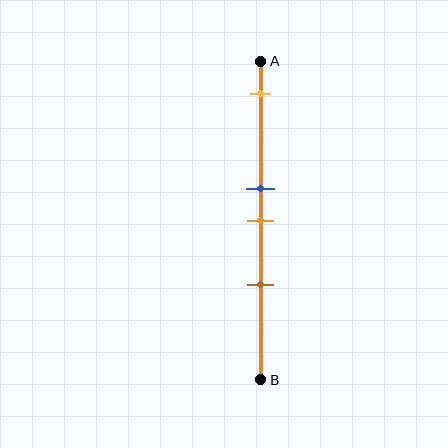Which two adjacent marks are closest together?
The blue and orange marks are the closest adjacent pair.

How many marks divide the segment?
There are 4 marks dividing the segment.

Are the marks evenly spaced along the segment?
No, the marks are not evenly spaced.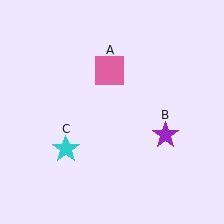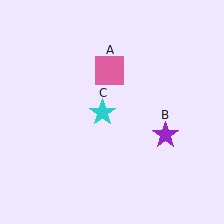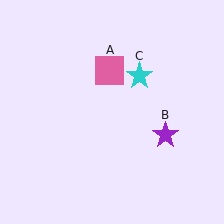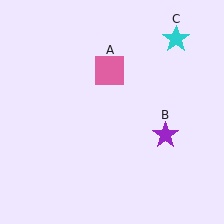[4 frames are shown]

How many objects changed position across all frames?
1 object changed position: cyan star (object C).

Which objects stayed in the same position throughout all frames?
Pink square (object A) and purple star (object B) remained stationary.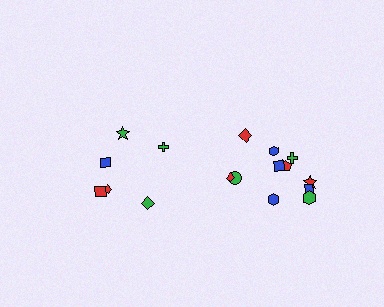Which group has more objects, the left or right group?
The right group.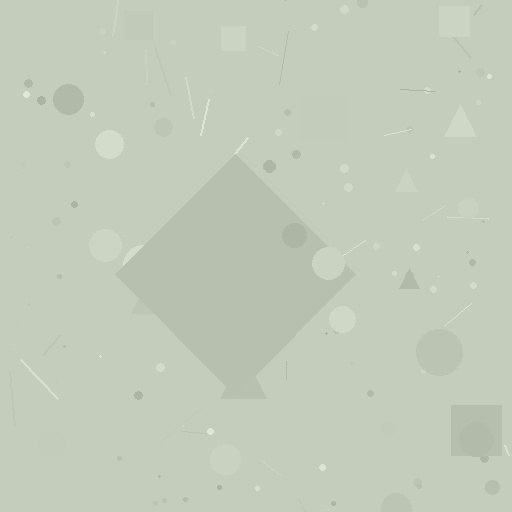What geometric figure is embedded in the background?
A diamond is embedded in the background.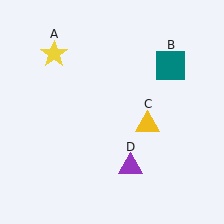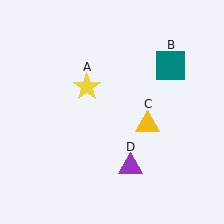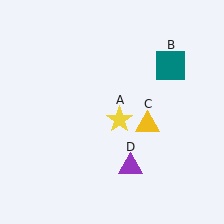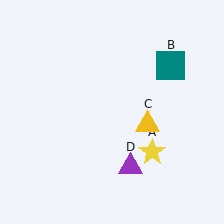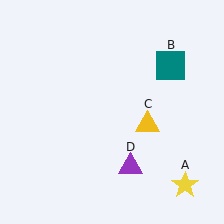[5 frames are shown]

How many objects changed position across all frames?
1 object changed position: yellow star (object A).